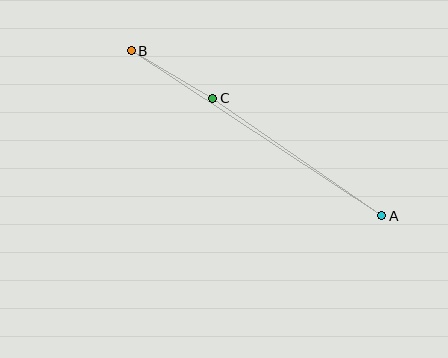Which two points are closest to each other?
Points B and C are closest to each other.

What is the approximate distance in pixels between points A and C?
The distance between A and C is approximately 206 pixels.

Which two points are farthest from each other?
Points A and B are farthest from each other.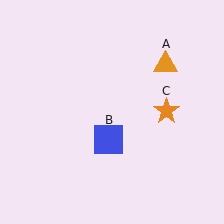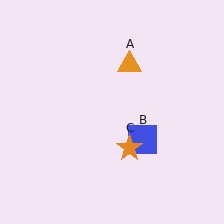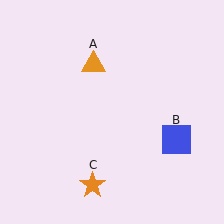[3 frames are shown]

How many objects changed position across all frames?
3 objects changed position: orange triangle (object A), blue square (object B), orange star (object C).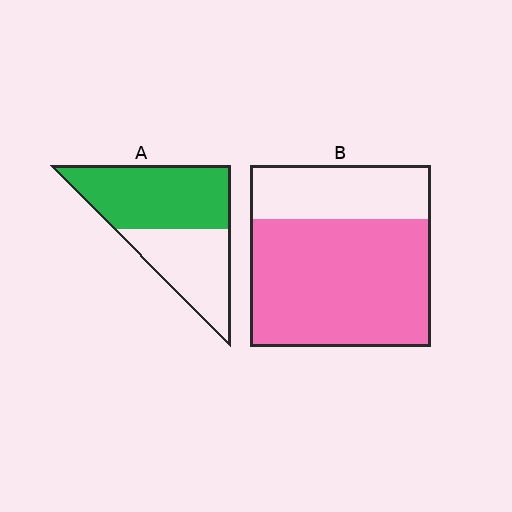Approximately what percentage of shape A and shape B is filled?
A is approximately 60% and B is approximately 70%.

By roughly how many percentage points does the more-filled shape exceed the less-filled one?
By roughly 15 percentage points (B over A).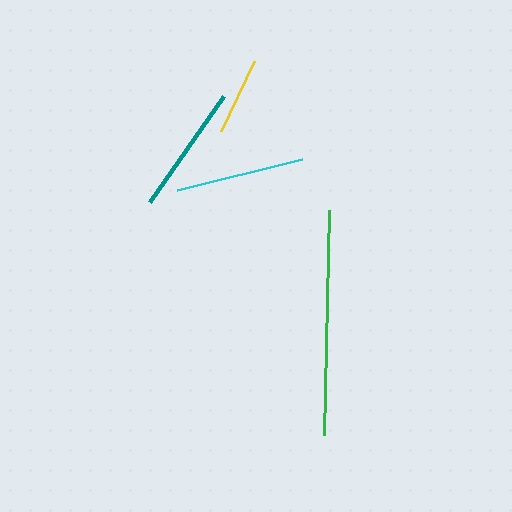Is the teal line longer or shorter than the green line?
The green line is longer than the teal line.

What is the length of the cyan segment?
The cyan segment is approximately 130 pixels long.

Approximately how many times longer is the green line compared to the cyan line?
The green line is approximately 1.7 times the length of the cyan line.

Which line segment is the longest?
The green line is the longest at approximately 225 pixels.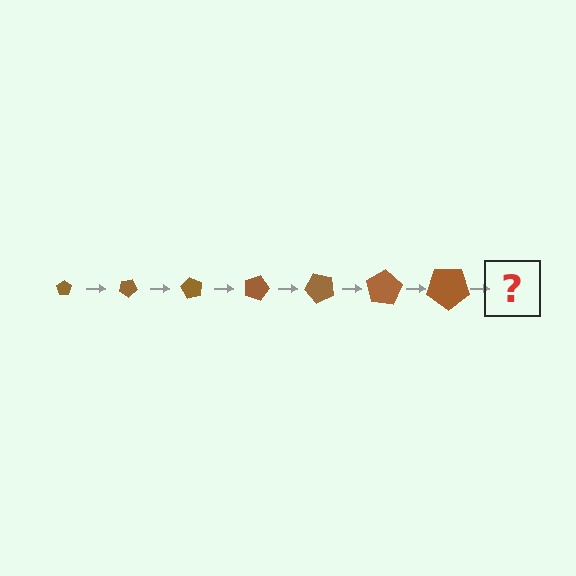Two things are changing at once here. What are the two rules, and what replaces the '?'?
The two rules are that the pentagon grows larger each step and it rotates 30 degrees each step. The '?' should be a pentagon, larger than the previous one and rotated 210 degrees from the start.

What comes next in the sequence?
The next element should be a pentagon, larger than the previous one and rotated 210 degrees from the start.